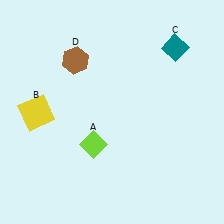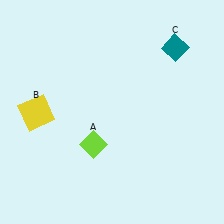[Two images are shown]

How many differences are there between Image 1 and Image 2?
There is 1 difference between the two images.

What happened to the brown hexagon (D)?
The brown hexagon (D) was removed in Image 2. It was in the top-left area of Image 1.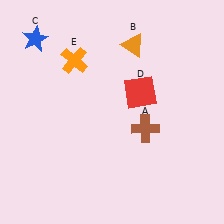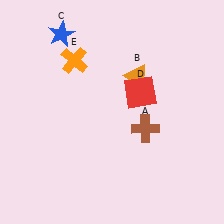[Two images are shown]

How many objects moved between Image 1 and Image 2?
2 objects moved between the two images.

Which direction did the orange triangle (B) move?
The orange triangle (B) moved down.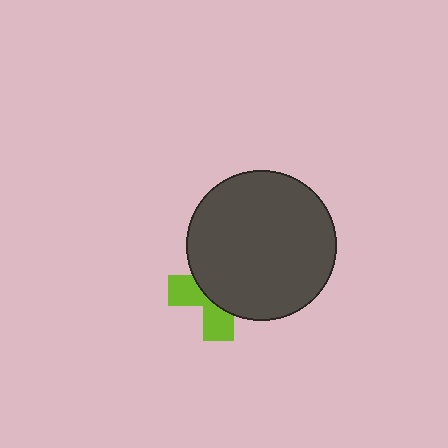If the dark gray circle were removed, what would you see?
You would see the complete lime cross.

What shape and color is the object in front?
The object in front is a dark gray circle.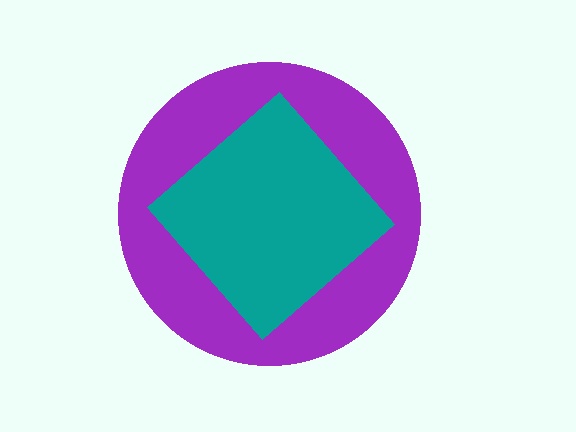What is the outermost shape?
The purple circle.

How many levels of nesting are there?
2.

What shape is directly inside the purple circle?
The teal diamond.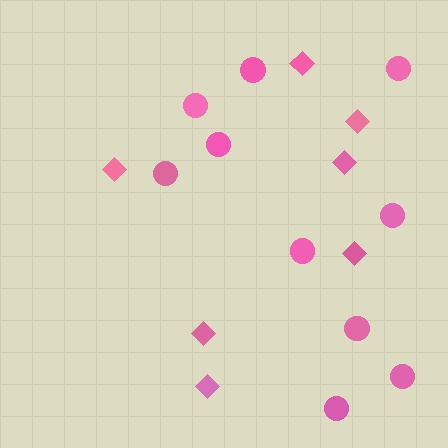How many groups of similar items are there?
There are 2 groups: one group of circles (10) and one group of diamonds (7).